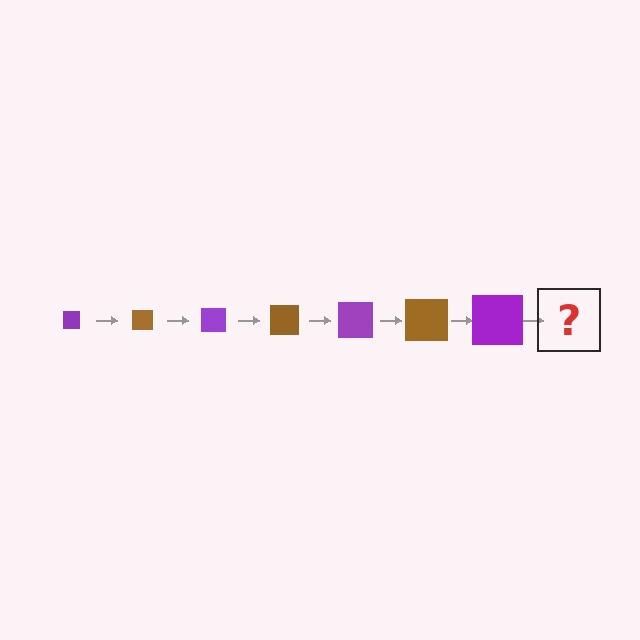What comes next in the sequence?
The next element should be a brown square, larger than the previous one.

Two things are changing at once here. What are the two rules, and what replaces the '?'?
The two rules are that the square grows larger each step and the color cycles through purple and brown. The '?' should be a brown square, larger than the previous one.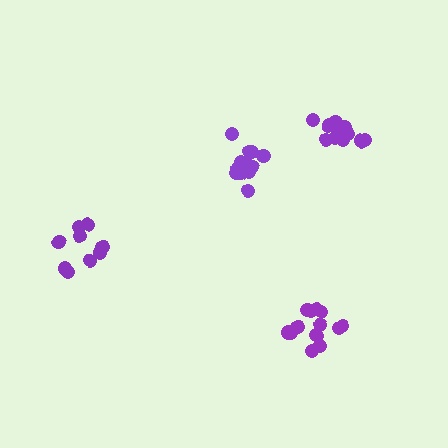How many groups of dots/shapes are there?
There are 4 groups.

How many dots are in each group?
Group 1: 13 dots, Group 2: 9 dots, Group 3: 11 dots, Group 4: 13 dots (46 total).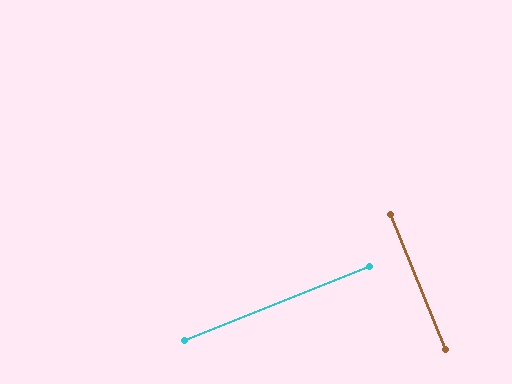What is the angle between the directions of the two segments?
Approximately 90 degrees.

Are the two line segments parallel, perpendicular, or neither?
Perpendicular — they meet at approximately 90°.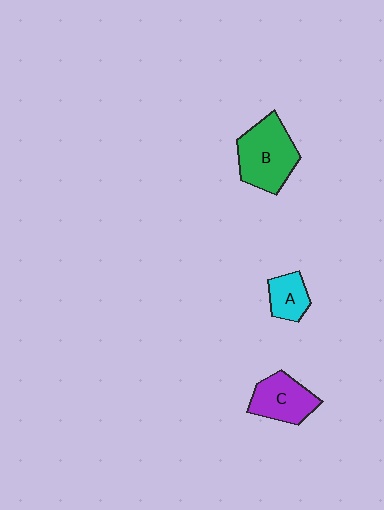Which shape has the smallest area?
Shape A (cyan).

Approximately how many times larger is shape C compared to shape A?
Approximately 1.6 times.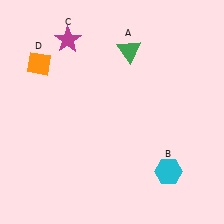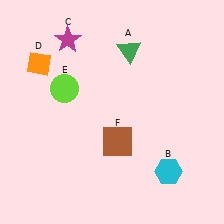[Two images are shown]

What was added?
A lime circle (E), a brown square (F) were added in Image 2.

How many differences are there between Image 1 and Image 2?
There are 2 differences between the two images.